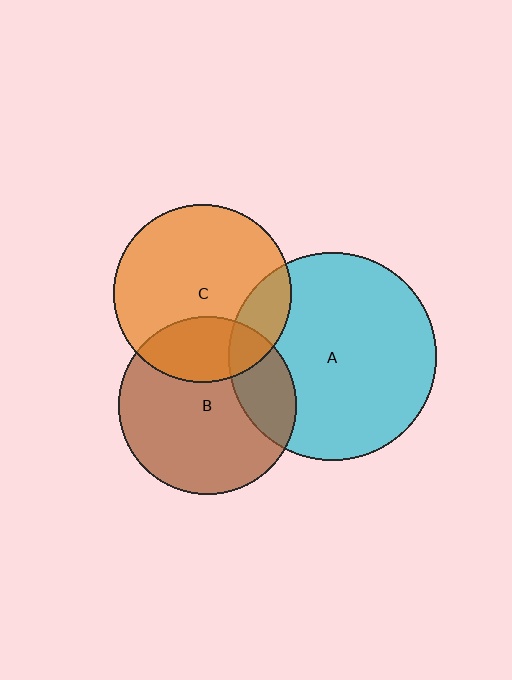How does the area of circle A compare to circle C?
Approximately 1.4 times.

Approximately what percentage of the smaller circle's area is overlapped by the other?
Approximately 25%.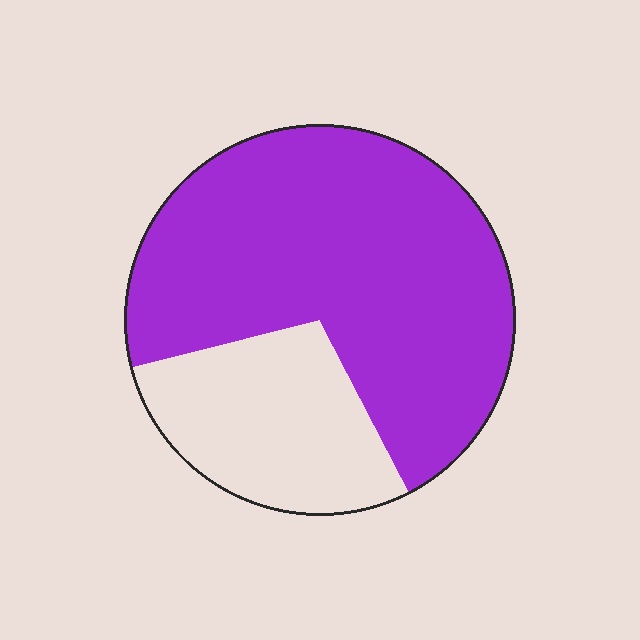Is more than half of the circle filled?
Yes.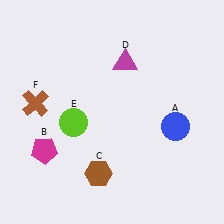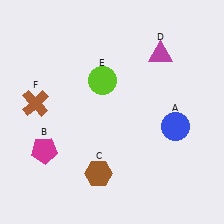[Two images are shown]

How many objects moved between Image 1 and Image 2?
2 objects moved between the two images.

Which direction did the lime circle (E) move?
The lime circle (E) moved up.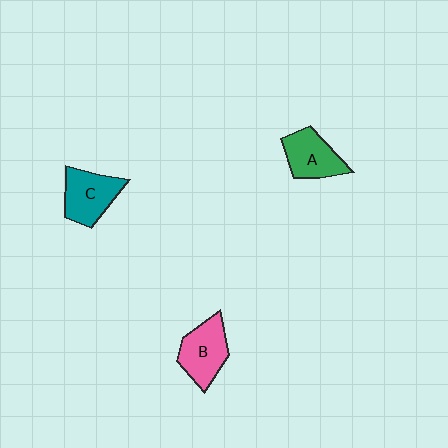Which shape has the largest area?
Shape B (pink).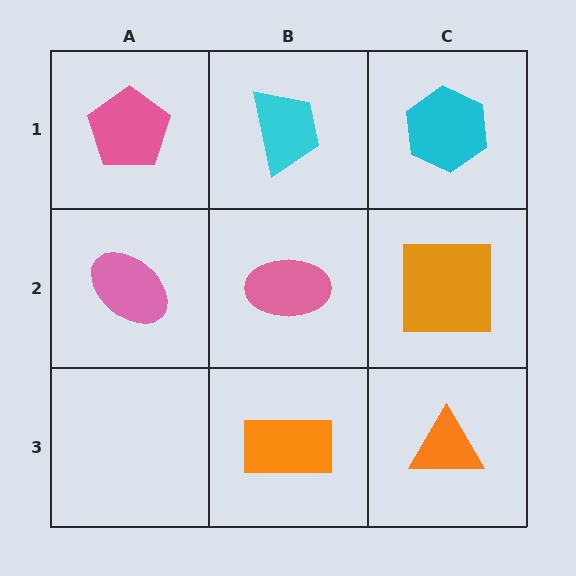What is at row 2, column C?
An orange square.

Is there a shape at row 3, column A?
No, that cell is empty.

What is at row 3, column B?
An orange rectangle.